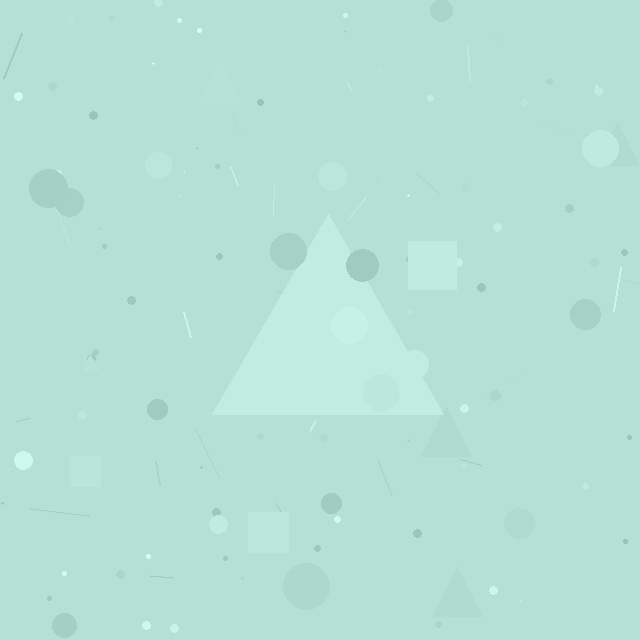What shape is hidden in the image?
A triangle is hidden in the image.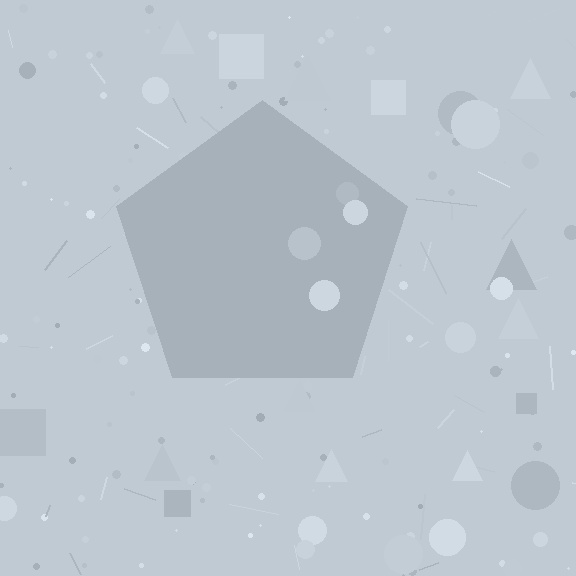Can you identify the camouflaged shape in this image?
The camouflaged shape is a pentagon.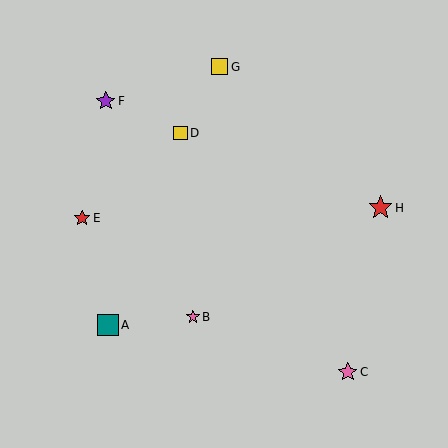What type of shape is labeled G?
Shape G is a yellow square.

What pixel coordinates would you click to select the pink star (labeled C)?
Click at (348, 372) to select the pink star C.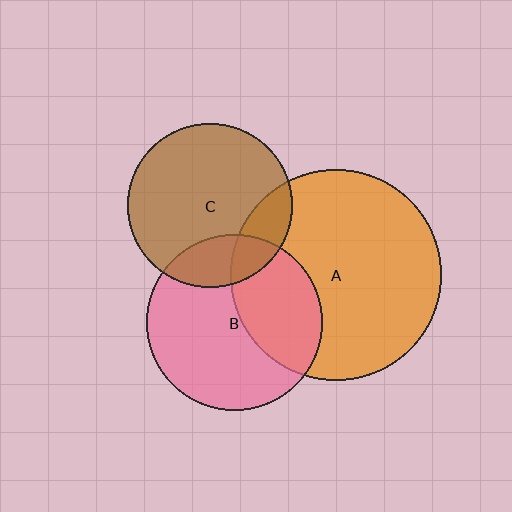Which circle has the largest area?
Circle A (orange).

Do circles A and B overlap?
Yes.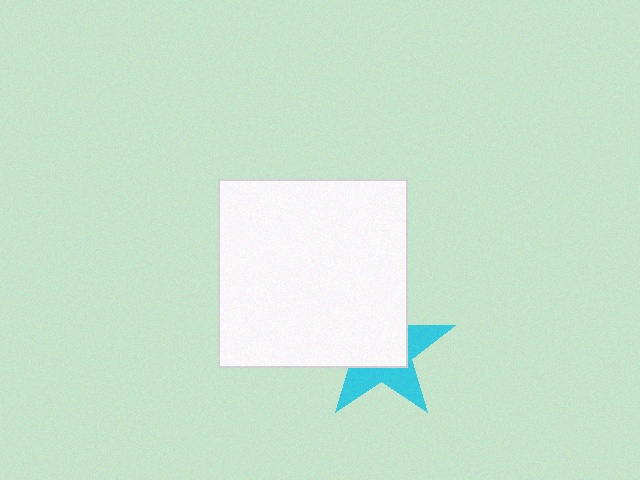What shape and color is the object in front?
The object in front is a white square.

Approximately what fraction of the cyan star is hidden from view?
Roughly 57% of the cyan star is hidden behind the white square.